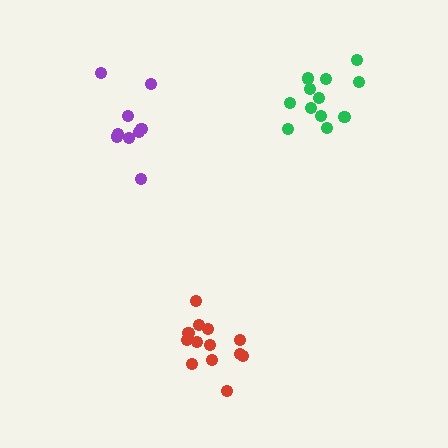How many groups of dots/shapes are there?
There are 3 groups.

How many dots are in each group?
Group 1: 13 dots, Group 2: 9 dots, Group 3: 12 dots (34 total).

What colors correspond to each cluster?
The clusters are colored: red, purple, green.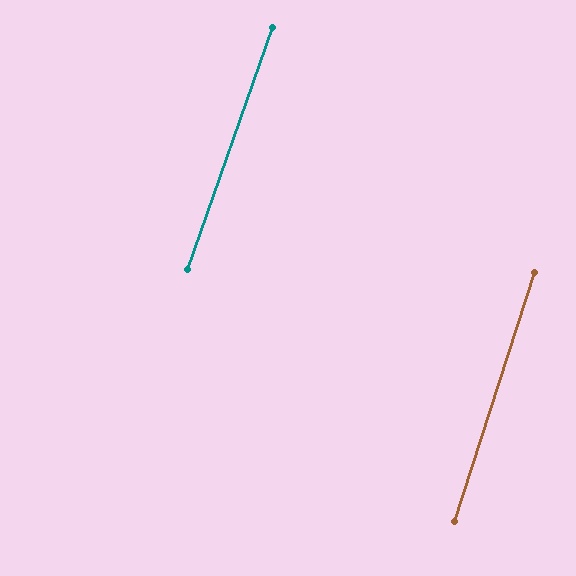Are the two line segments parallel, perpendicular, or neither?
Parallel — their directions differ by only 1.6°.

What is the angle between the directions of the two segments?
Approximately 2 degrees.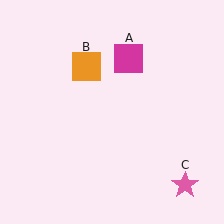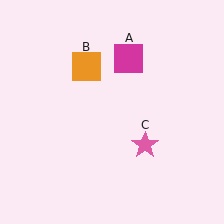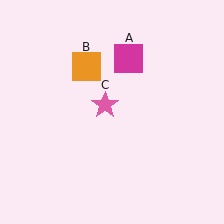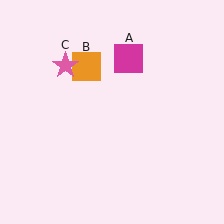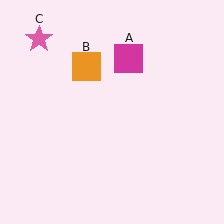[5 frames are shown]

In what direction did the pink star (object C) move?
The pink star (object C) moved up and to the left.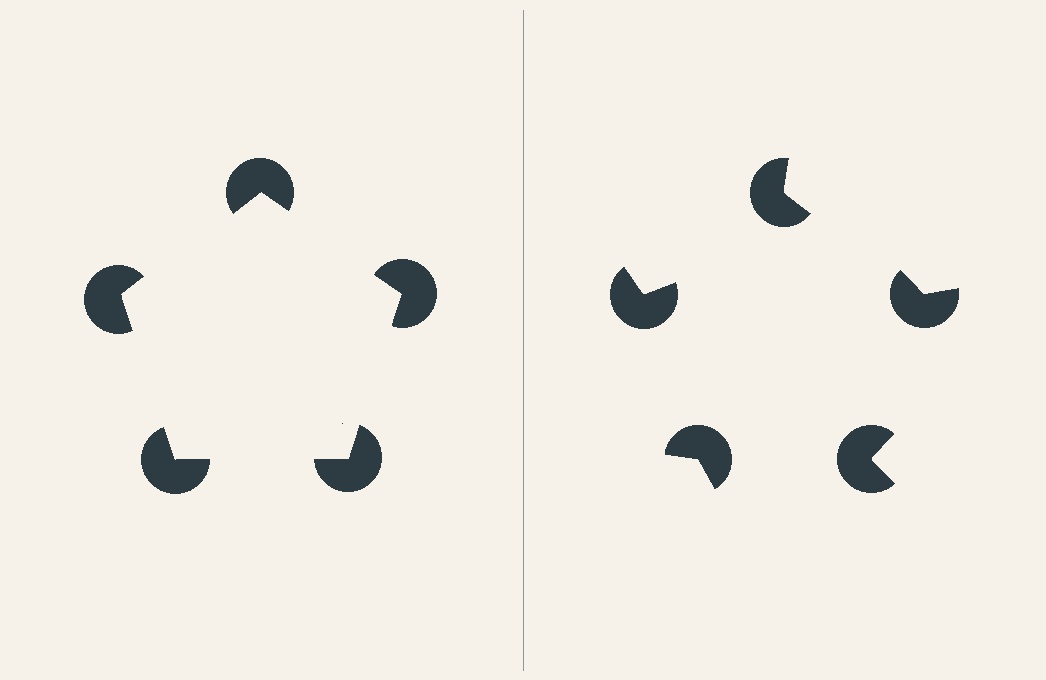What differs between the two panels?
The pac-man discs are positioned identically on both sides; only the wedge orientations differ. On the left they align to a pentagon; on the right they are misaligned.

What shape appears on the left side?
An illusory pentagon.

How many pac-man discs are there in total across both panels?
10 — 5 on each side.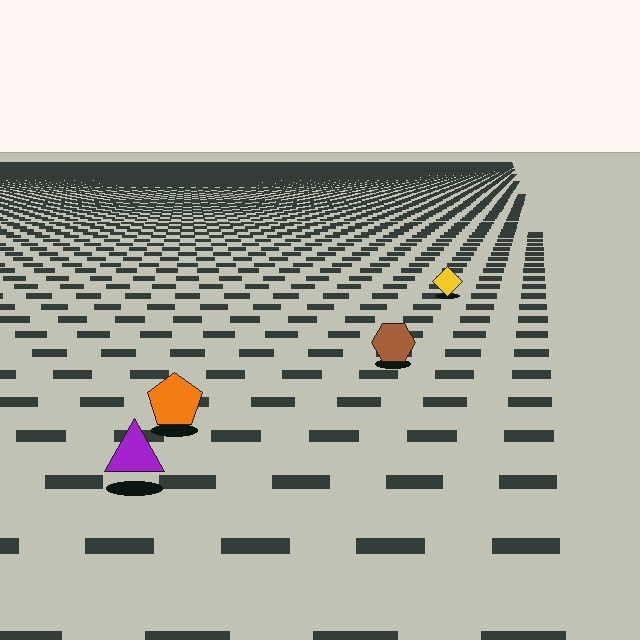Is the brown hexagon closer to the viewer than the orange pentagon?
No. The orange pentagon is closer — you can tell from the texture gradient: the ground texture is coarser near it.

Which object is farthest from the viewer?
The yellow diamond is farthest from the viewer. It appears smaller and the ground texture around it is denser.